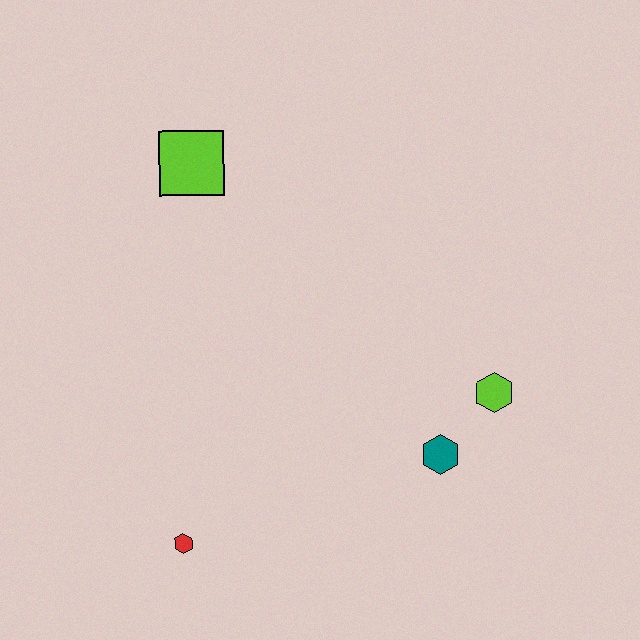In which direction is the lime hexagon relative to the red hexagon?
The lime hexagon is to the right of the red hexagon.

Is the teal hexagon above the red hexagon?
Yes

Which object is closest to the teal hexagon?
The lime hexagon is closest to the teal hexagon.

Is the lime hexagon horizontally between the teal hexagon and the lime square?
No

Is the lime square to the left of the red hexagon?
No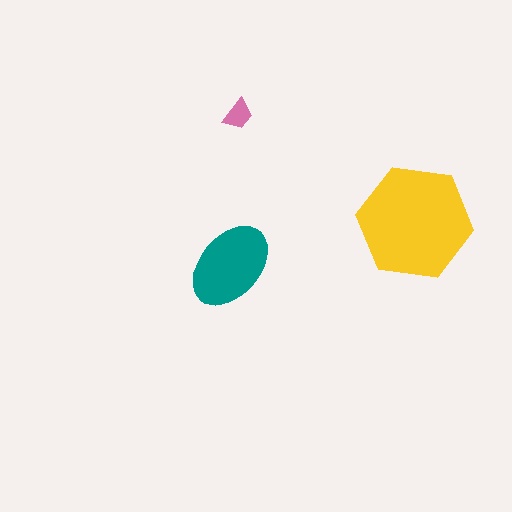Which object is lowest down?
The teal ellipse is bottommost.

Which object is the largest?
The yellow hexagon.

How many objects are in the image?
There are 3 objects in the image.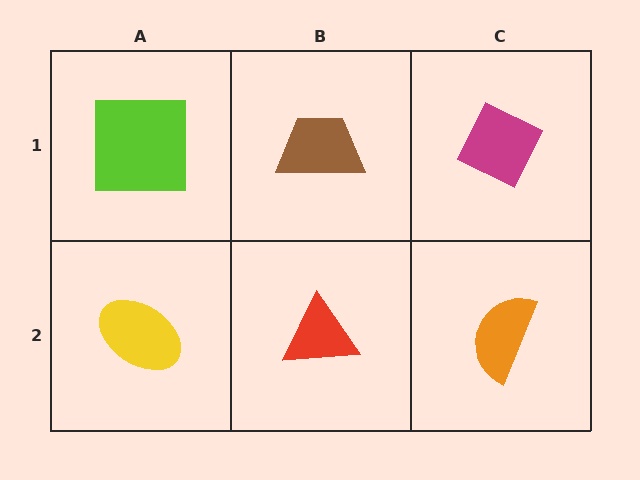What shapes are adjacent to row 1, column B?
A red triangle (row 2, column B), a lime square (row 1, column A), a magenta diamond (row 1, column C).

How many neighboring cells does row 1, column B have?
3.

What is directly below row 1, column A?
A yellow ellipse.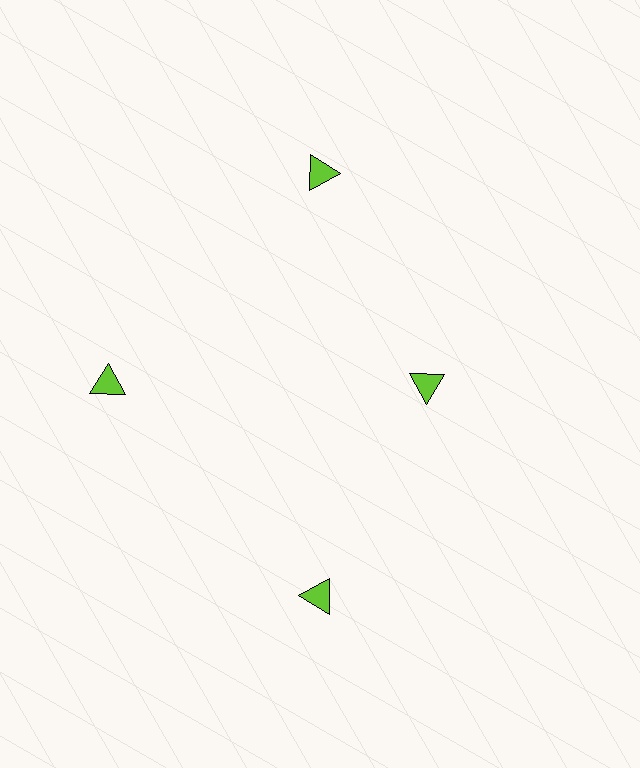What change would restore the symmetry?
The symmetry would be restored by moving it outward, back onto the ring so that all 4 triangles sit at equal angles and equal distance from the center.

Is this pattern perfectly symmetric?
No. The 4 lime triangles are arranged in a ring, but one element near the 3 o'clock position is pulled inward toward the center, breaking the 4-fold rotational symmetry.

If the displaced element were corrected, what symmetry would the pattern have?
It would have 4-fold rotational symmetry — the pattern would map onto itself every 90 degrees.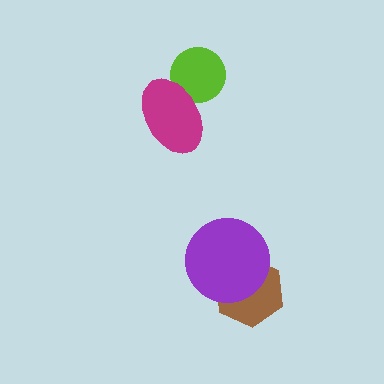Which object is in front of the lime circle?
The magenta ellipse is in front of the lime circle.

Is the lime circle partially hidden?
Yes, it is partially covered by another shape.